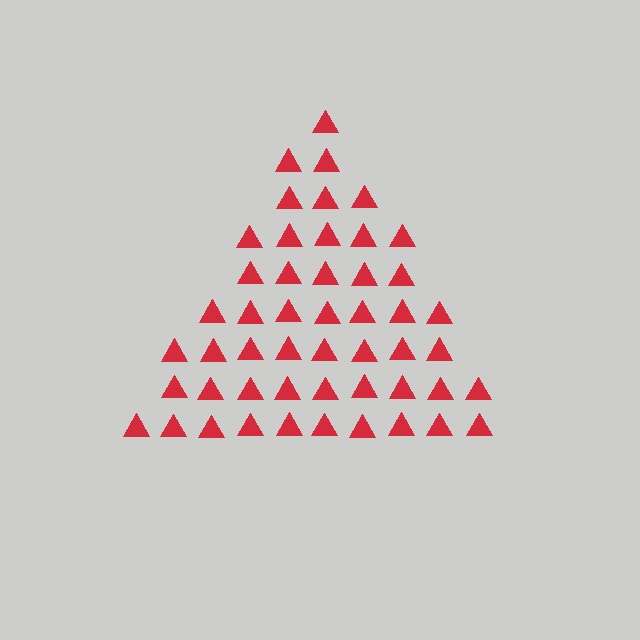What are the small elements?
The small elements are triangles.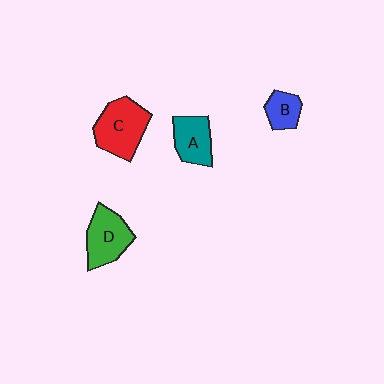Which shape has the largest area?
Shape C (red).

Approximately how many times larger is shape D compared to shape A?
Approximately 1.3 times.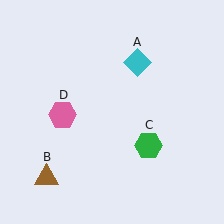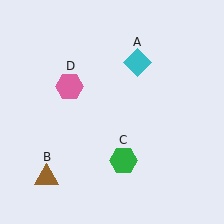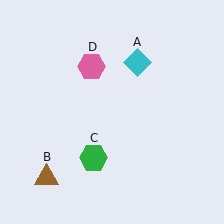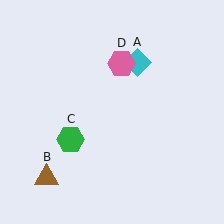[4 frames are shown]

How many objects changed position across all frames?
2 objects changed position: green hexagon (object C), pink hexagon (object D).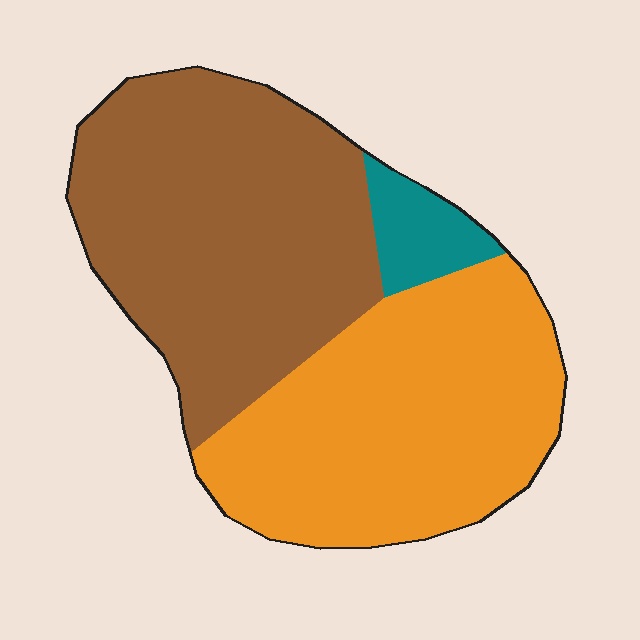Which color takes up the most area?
Brown, at roughly 50%.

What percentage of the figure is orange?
Orange covers 45% of the figure.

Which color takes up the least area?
Teal, at roughly 5%.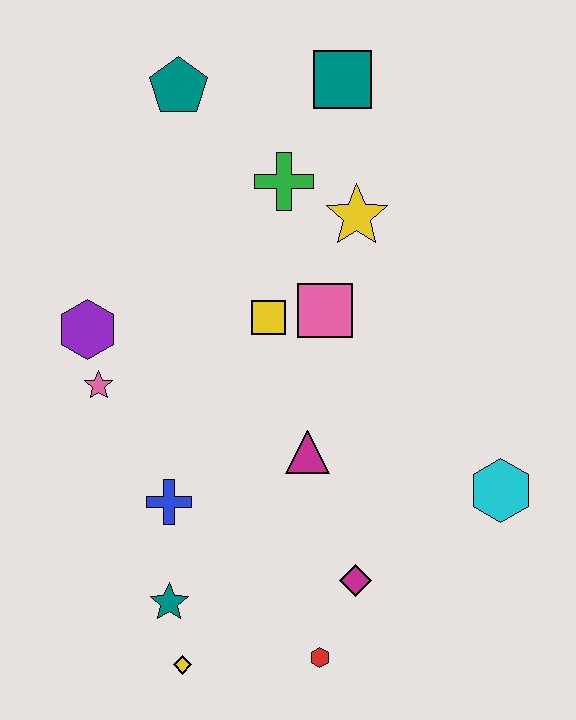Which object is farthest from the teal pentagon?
The red hexagon is farthest from the teal pentagon.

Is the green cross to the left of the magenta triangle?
Yes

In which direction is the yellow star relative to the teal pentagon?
The yellow star is to the right of the teal pentagon.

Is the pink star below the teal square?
Yes